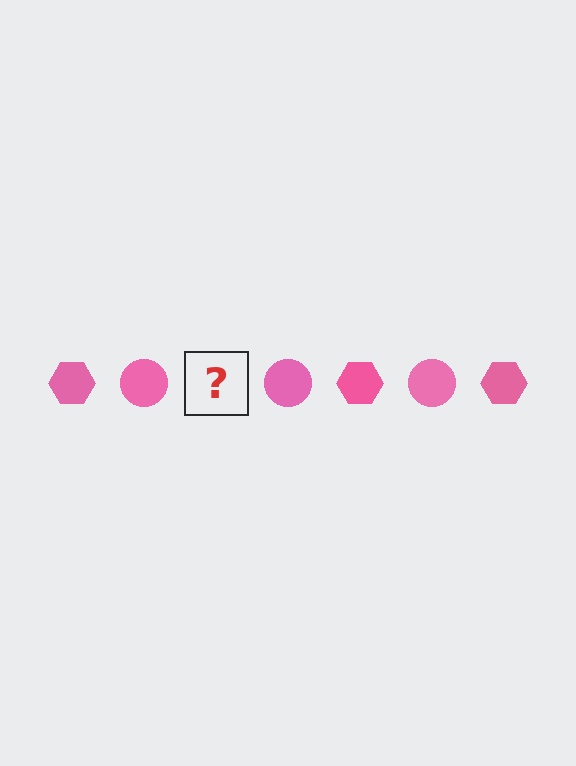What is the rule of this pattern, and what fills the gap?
The rule is that the pattern cycles through hexagon, circle shapes in pink. The gap should be filled with a pink hexagon.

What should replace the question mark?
The question mark should be replaced with a pink hexagon.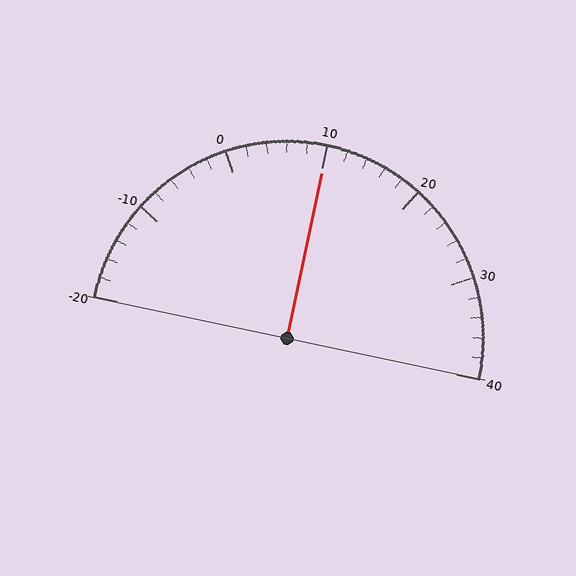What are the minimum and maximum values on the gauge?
The gauge ranges from -20 to 40.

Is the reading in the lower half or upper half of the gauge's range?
The reading is in the upper half of the range (-20 to 40).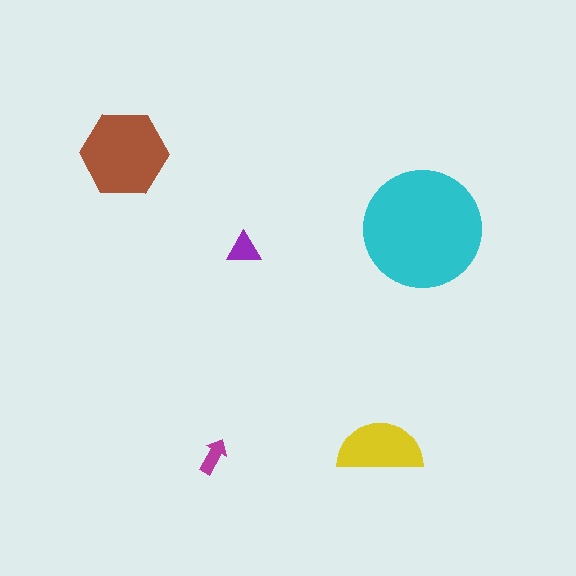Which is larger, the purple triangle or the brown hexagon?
The brown hexagon.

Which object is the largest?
The cyan circle.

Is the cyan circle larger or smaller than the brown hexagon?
Larger.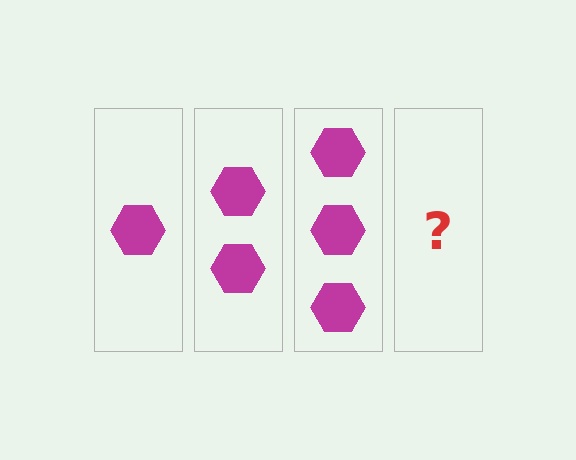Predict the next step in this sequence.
The next step is 4 hexagons.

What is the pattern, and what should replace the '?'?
The pattern is that each step adds one more hexagon. The '?' should be 4 hexagons.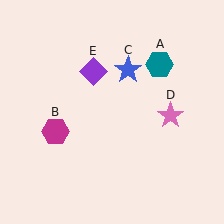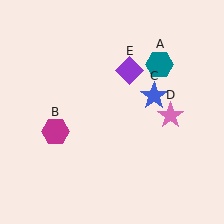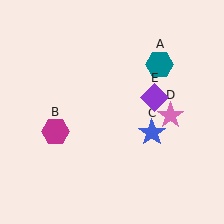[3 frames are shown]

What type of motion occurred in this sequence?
The blue star (object C), purple diamond (object E) rotated clockwise around the center of the scene.